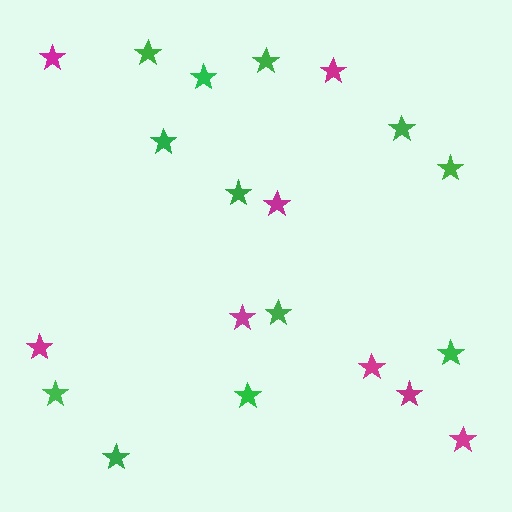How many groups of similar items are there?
There are 2 groups: one group of green stars (12) and one group of magenta stars (8).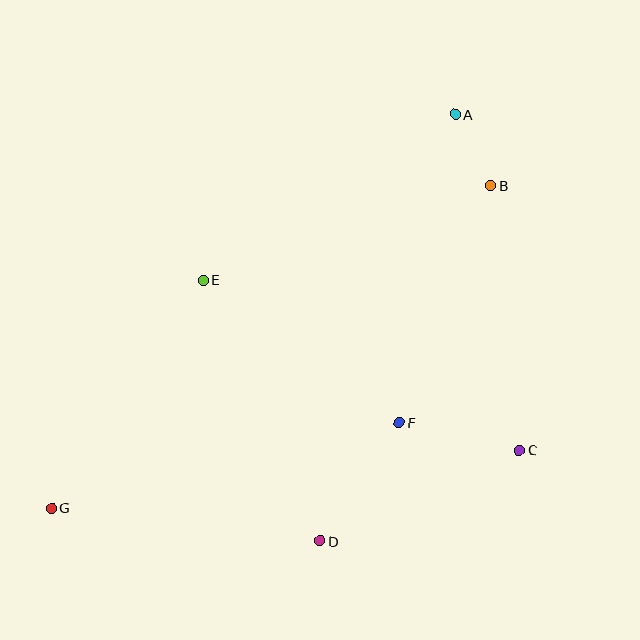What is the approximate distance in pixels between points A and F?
The distance between A and F is approximately 314 pixels.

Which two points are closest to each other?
Points A and B are closest to each other.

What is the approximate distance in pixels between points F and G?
The distance between F and G is approximately 358 pixels.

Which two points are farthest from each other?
Points A and G are farthest from each other.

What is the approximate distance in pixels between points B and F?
The distance between B and F is approximately 254 pixels.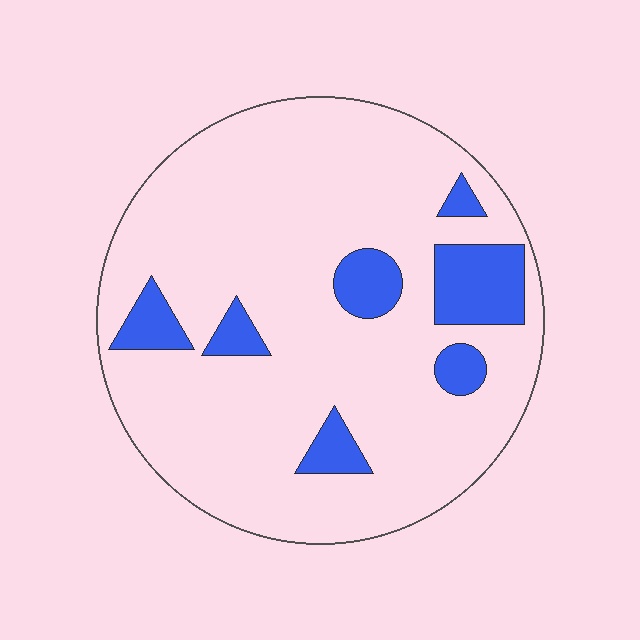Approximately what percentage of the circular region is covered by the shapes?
Approximately 15%.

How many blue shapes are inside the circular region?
7.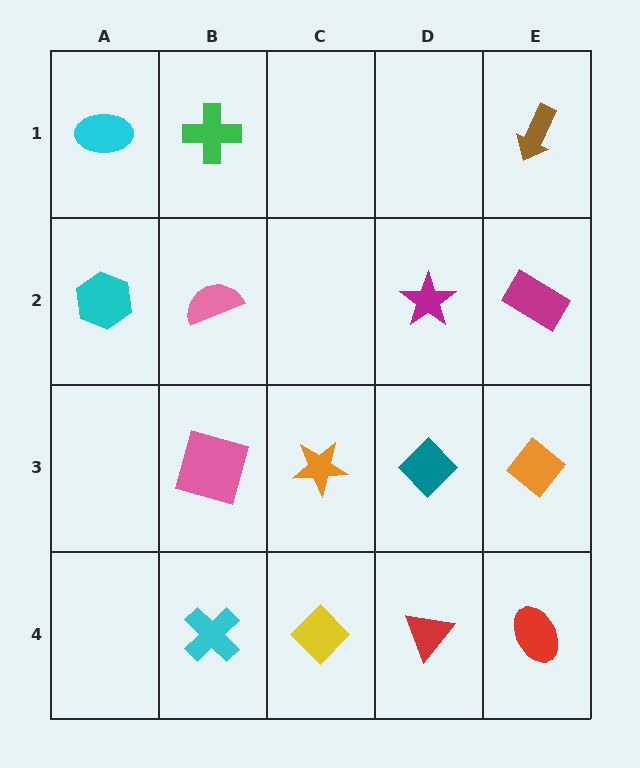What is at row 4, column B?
A cyan cross.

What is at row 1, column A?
A cyan ellipse.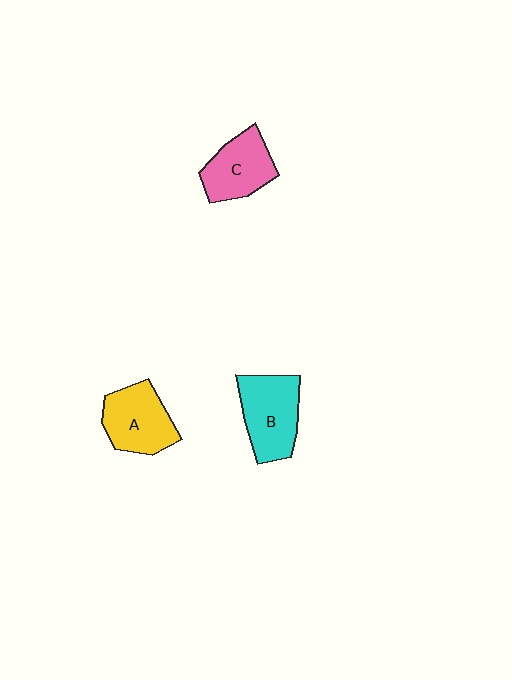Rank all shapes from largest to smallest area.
From largest to smallest: B (cyan), A (yellow), C (pink).